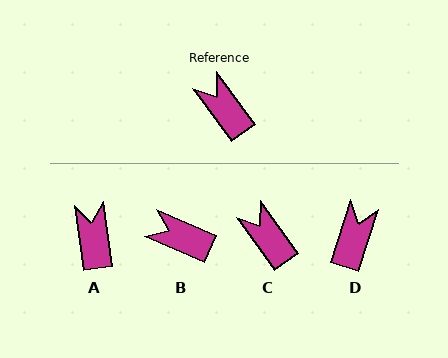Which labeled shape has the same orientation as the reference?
C.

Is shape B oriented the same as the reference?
No, it is off by about 30 degrees.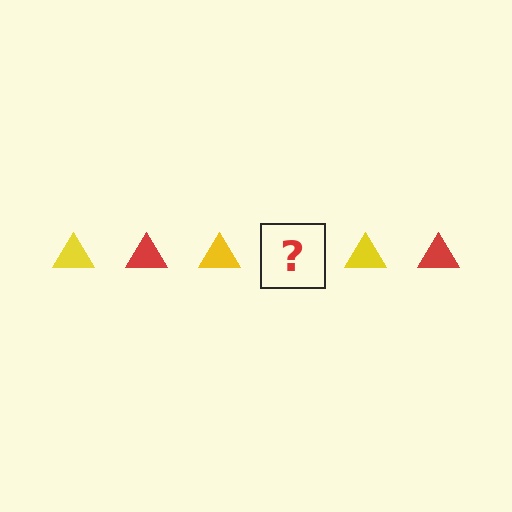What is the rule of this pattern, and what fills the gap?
The rule is that the pattern cycles through yellow, red triangles. The gap should be filled with a red triangle.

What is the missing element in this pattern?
The missing element is a red triangle.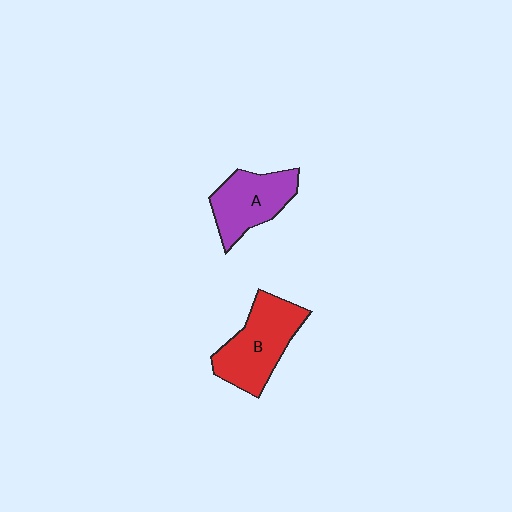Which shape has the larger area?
Shape B (red).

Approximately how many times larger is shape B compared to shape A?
Approximately 1.2 times.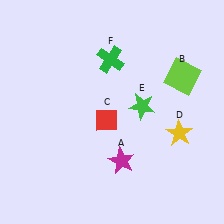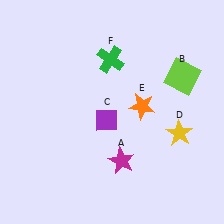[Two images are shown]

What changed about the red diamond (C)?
In Image 1, C is red. In Image 2, it changed to purple.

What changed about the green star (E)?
In Image 1, E is green. In Image 2, it changed to orange.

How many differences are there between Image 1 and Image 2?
There are 2 differences between the two images.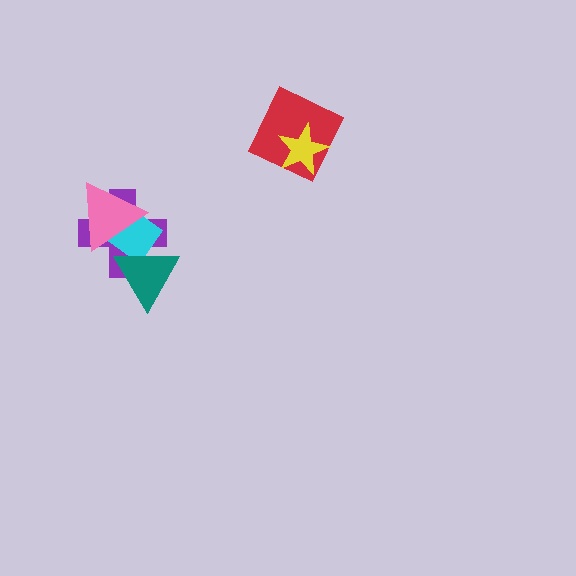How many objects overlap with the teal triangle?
2 objects overlap with the teal triangle.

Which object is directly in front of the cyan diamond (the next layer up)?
The teal triangle is directly in front of the cyan diamond.